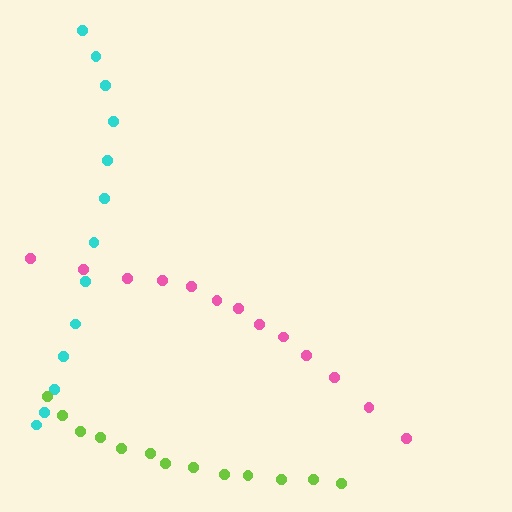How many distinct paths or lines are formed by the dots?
There are 3 distinct paths.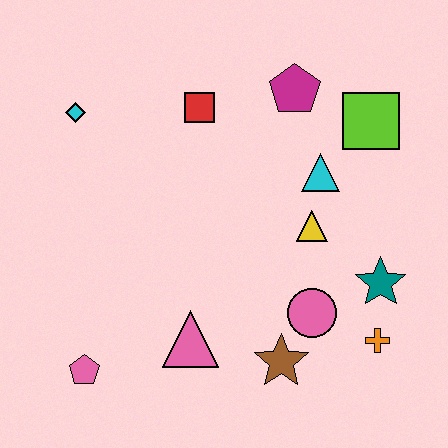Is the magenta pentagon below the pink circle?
No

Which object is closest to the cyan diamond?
The red square is closest to the cyan diamond.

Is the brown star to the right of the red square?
Yes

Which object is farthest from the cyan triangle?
The pink pentagon is farthest from the cyan triangle.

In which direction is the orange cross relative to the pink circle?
The orange cross is to the right of the pink circle.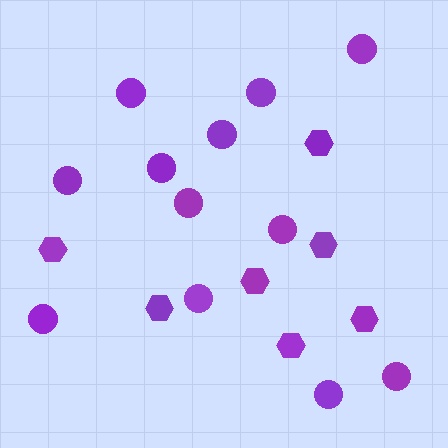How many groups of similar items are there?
There are 2 groups: one group of hexagons (7) and one group of circles (12).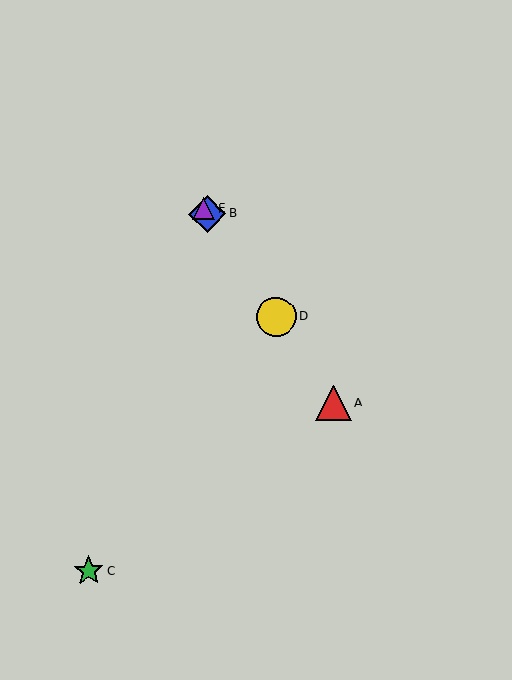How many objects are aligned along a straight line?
4 objects (A, B, D, E) are aligned along a straight line.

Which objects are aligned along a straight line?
Objects A, B, D, E are aligned along a straight line.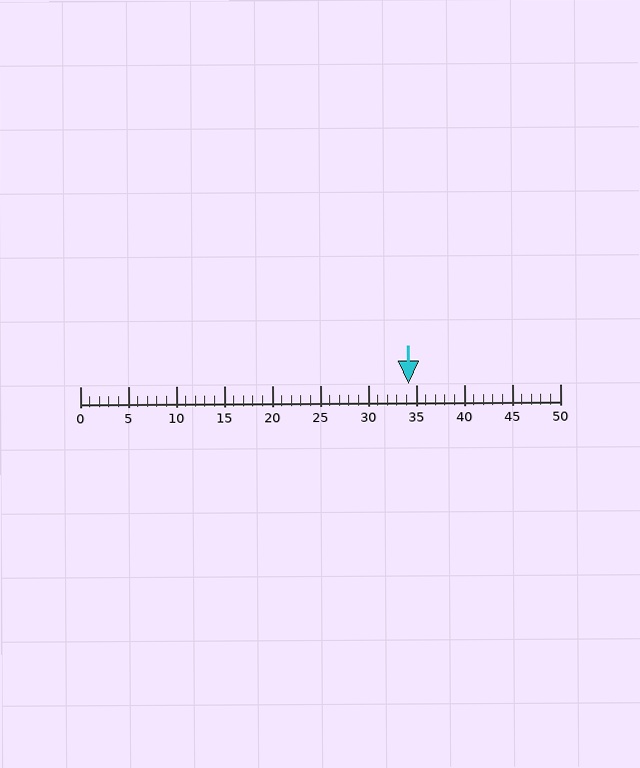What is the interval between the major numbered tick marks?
The major tick marks are spaced 5 units apart.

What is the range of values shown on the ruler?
The ruler shows values from 0 to 50.